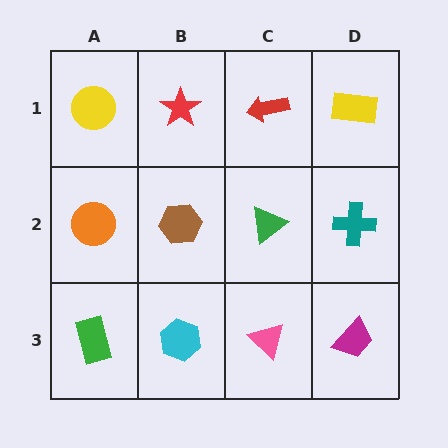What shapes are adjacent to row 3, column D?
A teal cross (row 2, column D), a pink triangle (row 3, column C).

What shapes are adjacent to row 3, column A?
An orange circle (row 2, column A), a cyan hexagon (row 3, column B).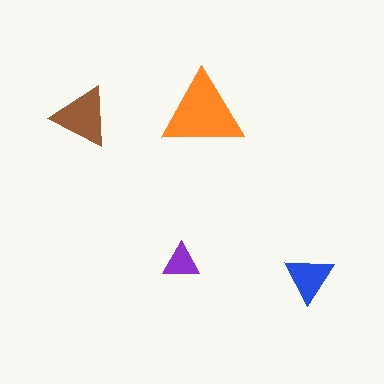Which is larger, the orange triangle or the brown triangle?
The orange one.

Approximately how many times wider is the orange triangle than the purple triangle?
About 2 times wider.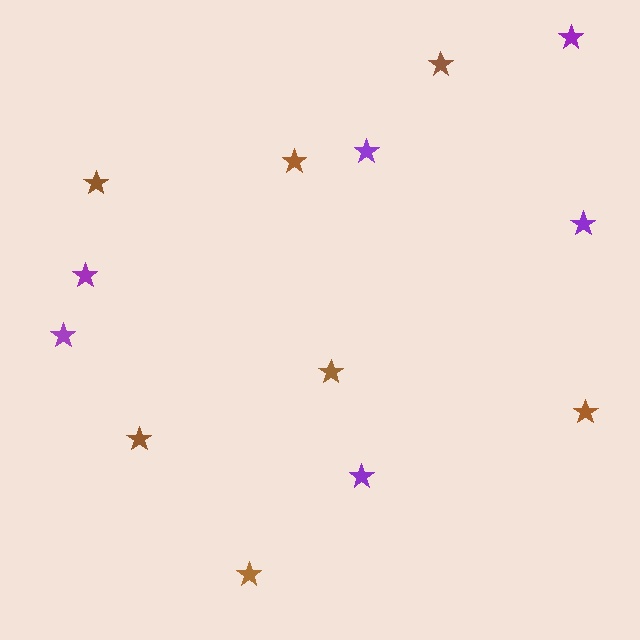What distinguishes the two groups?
There are 2 groups: one group of brown stars (7) and one group of purple stars (6).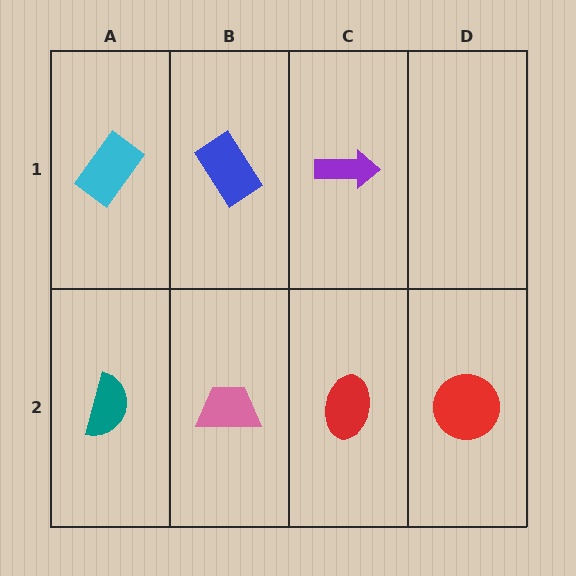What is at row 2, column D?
A red circle.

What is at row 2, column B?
A pink trapezoid.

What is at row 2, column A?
A teal semicircle.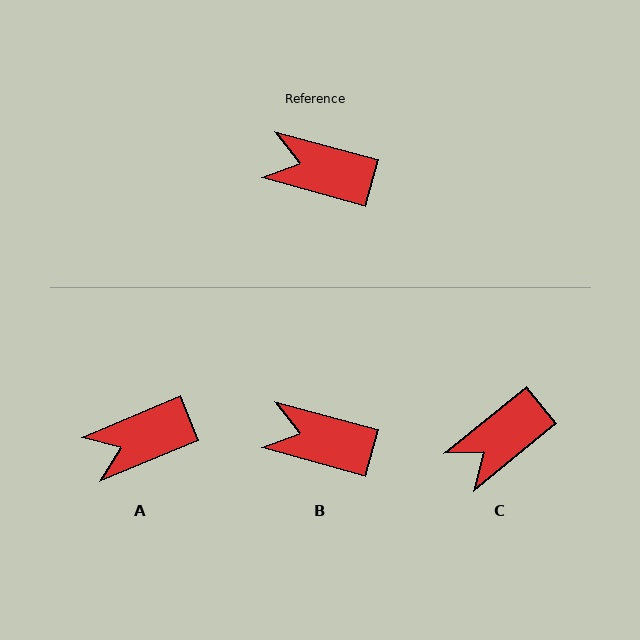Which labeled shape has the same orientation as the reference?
B.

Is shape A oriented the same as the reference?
No, it is off by about 38 degrees.